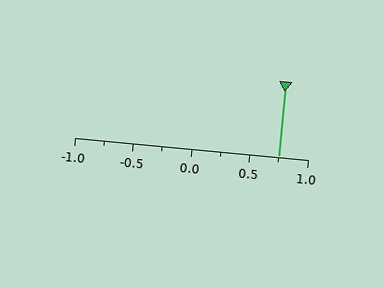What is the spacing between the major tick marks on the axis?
The major ticks are spaced 0.5 apart.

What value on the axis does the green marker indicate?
The marker indicates approximately 0.75.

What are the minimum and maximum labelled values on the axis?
The axis runs from -1.0 to 1.0.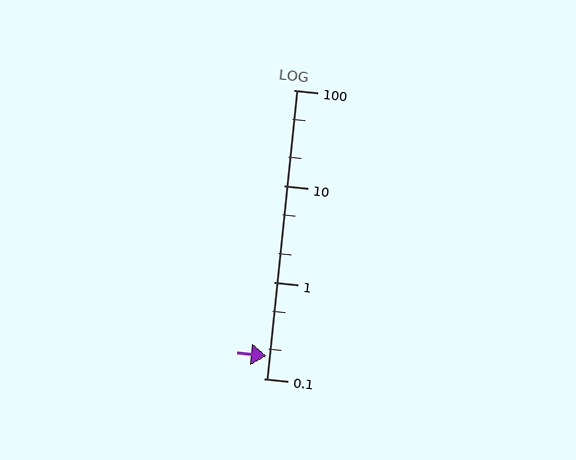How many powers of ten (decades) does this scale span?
The scale spans 3 decades, from 0.1 to 100.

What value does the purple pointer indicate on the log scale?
The pointer indicates approximately 0.17.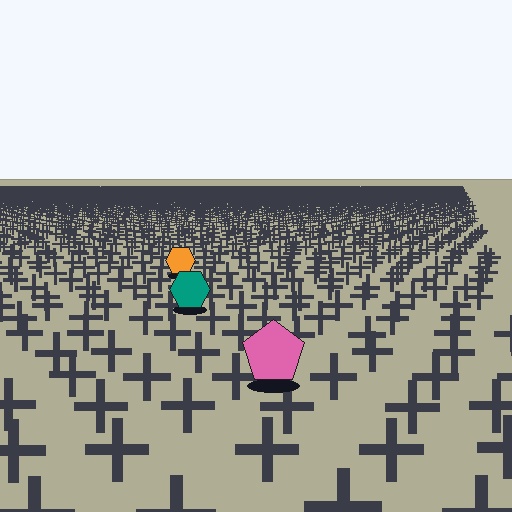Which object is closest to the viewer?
The pink pentagon is closest. The texture marks near it are larger and more spread out.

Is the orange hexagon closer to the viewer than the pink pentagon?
No. The pink pentagon is closer — you can tell from the texture gradient: the ground texture is coarser near it.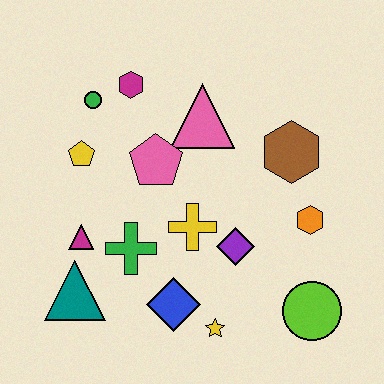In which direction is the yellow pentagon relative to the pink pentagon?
The yellow pentagon is to the left of the pink pentagon.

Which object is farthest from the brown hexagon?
The teal triangle is farthest from the brown hexagon.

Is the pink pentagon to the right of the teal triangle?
Yes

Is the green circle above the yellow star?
Yes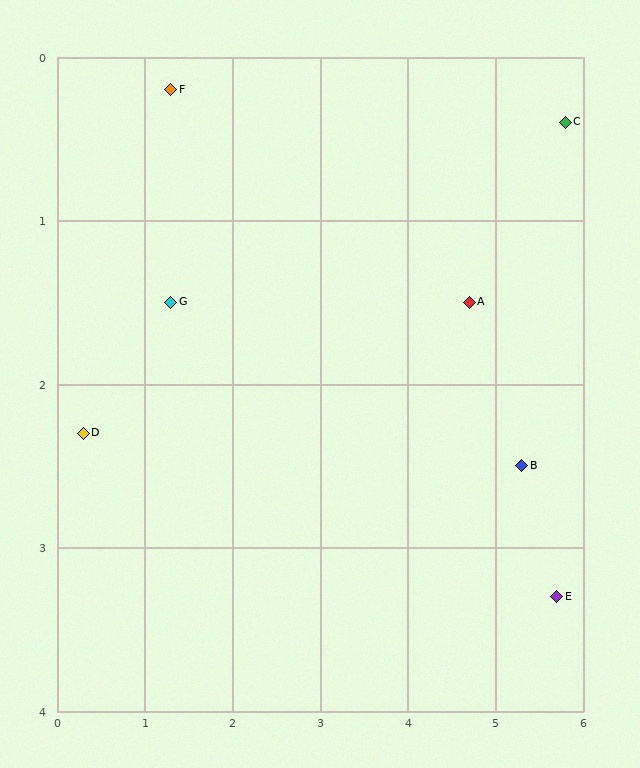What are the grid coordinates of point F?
Point F is at approximately (1.3, 0.2).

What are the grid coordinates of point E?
Point E is at approximately (5.7, 3.3).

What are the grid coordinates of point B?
Point B is at approximately (5.3, 2.5).